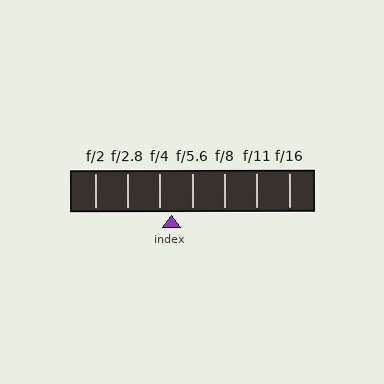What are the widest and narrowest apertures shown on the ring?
The widest aperture shown is f/2 and the narrowest is f/16.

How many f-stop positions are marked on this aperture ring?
There are 7 f-stop positions marked.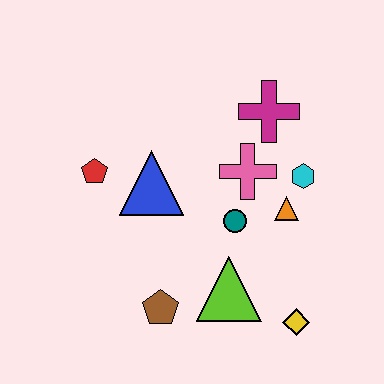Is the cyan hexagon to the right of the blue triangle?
Yes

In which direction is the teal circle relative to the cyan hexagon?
The teal circle is to the left of the cyan hexagon.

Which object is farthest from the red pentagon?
The yellow diamond is farthest from the red pentagon.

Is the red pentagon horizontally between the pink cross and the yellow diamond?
No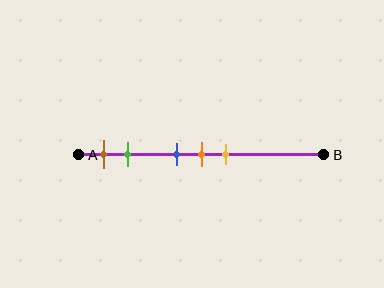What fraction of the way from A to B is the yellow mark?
The yellow mark is approximately 60% (0.6) of the way from A to B.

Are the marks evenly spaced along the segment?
No, the marks are not evenly spaced.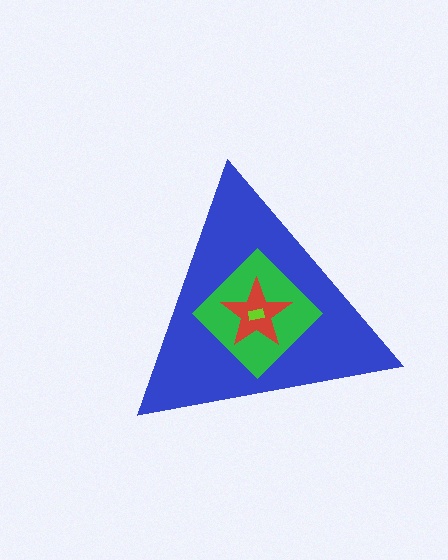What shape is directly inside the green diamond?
The red star.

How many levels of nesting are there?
4.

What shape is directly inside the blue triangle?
The green diamond.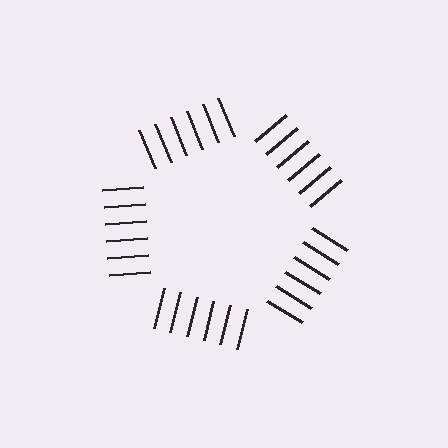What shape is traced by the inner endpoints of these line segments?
An illusory pentagon — the line segments terminate on its edges but no continuous stroke is drawn.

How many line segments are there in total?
30 — 6 along each of the 5 edges.